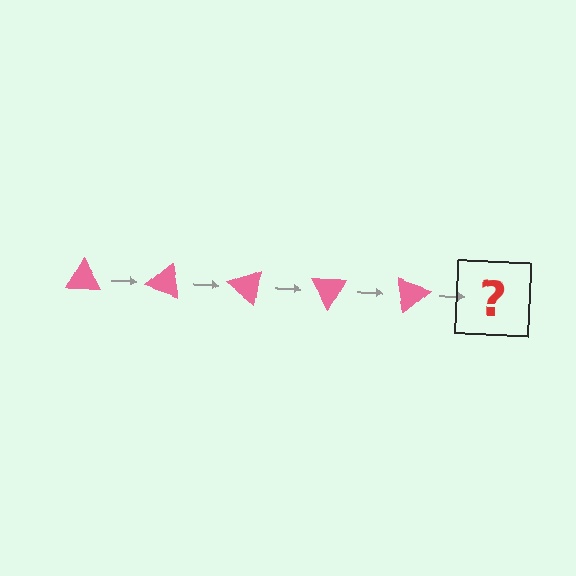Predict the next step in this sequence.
The next step is a pink triangle rotated 100 degrees.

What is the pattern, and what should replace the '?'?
The pattern is that the triangle rotates 20 degrees each step. The '?' should be a pink triangle rotated 100 degrees.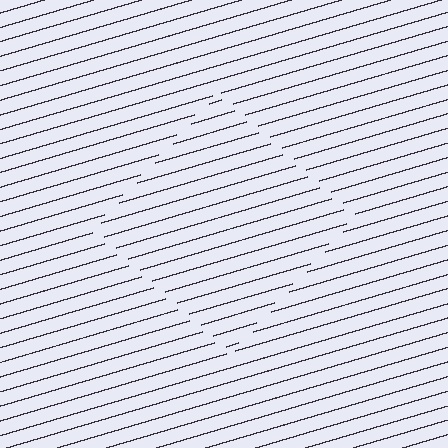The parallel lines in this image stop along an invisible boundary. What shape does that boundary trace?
An illusory square. The interior of the shape contains the same grating, shifted by half a period — the contour is defined by the phase discontinuity where line-ends from the inner and outer gratings abut.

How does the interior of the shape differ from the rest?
The interior of the shape contains the same grating, shifted by half a period — the contour is defined by the phase discontinuity where line-ends from the inner and outer gratings abut.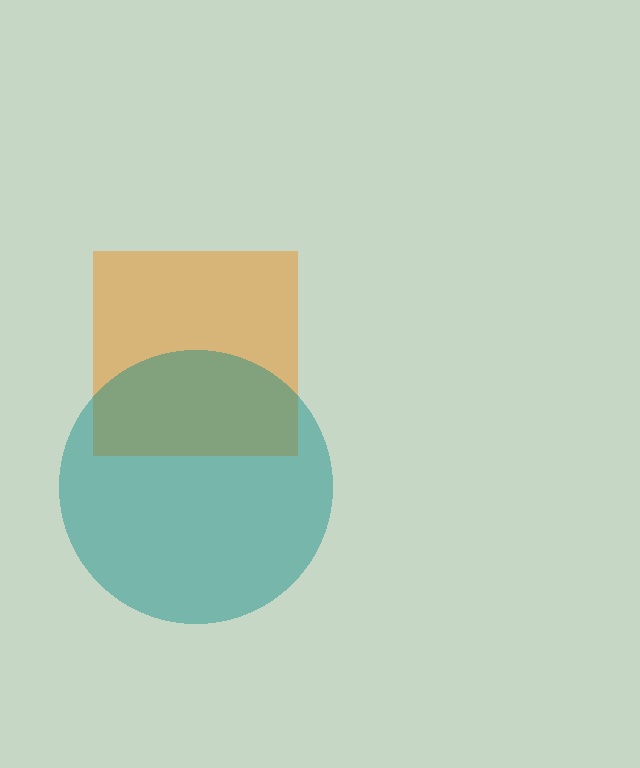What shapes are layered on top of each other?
The layered shapes are: an orange square, a teal circle.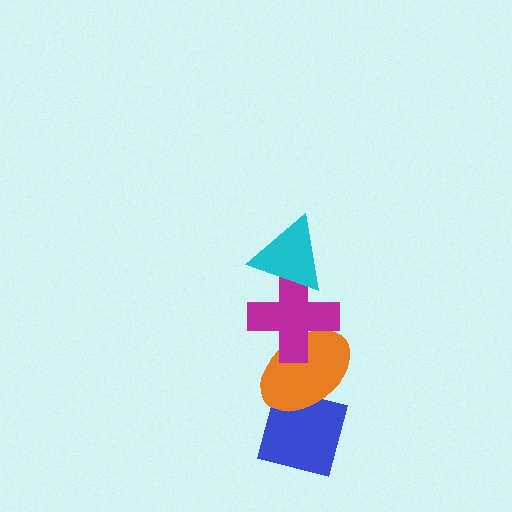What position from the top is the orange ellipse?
The orange ellipse is 3rd from the top.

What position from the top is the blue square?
The blue square is 4th from the top.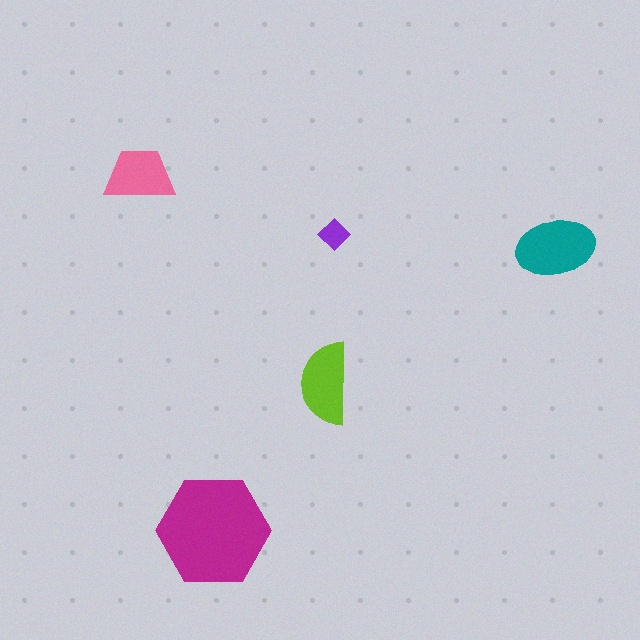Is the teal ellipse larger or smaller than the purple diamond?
Larger.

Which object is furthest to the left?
The pink trapezoid is leftmost.